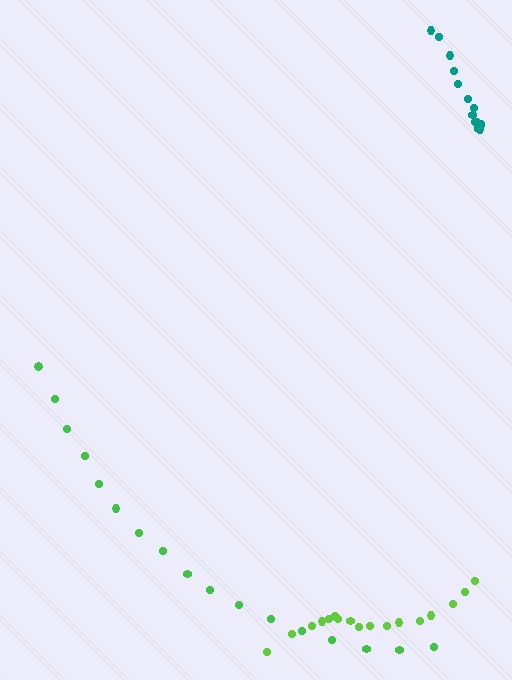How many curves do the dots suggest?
There are 3 distinct paths.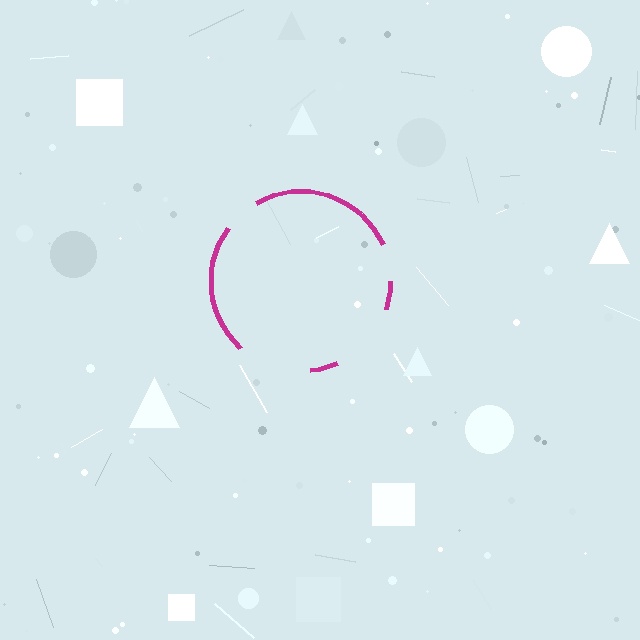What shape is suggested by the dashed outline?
The dashed outline suggests a circle.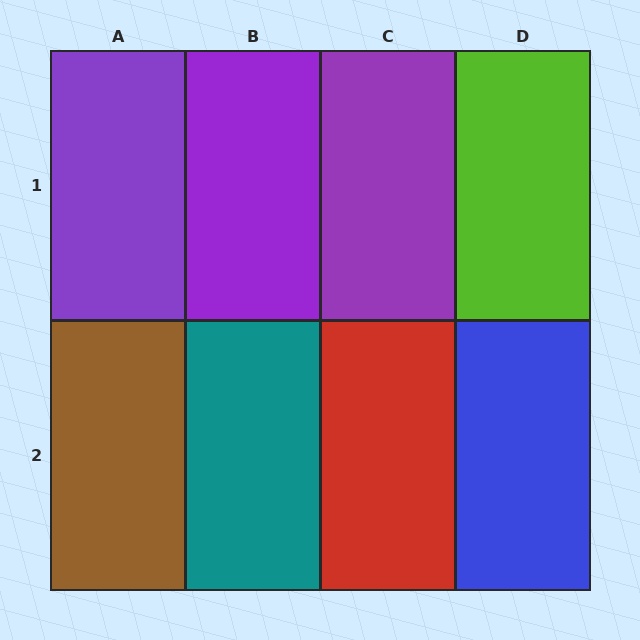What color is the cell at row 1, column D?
Lime.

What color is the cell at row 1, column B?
Purple.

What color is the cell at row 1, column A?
Purple.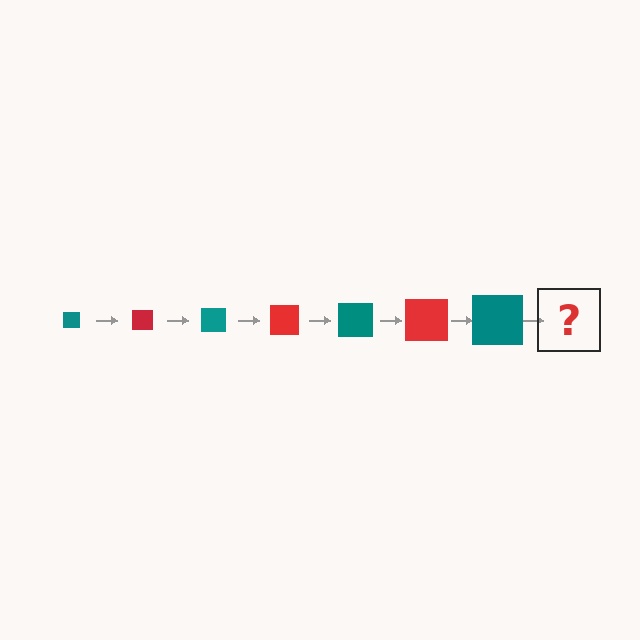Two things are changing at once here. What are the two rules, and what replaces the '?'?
The two rules are that the square grows larger each step and the color cycles through teal and red. The '?' should be a red square, larger than the previous one.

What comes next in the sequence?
The next element should be a red square, larger than the previous one.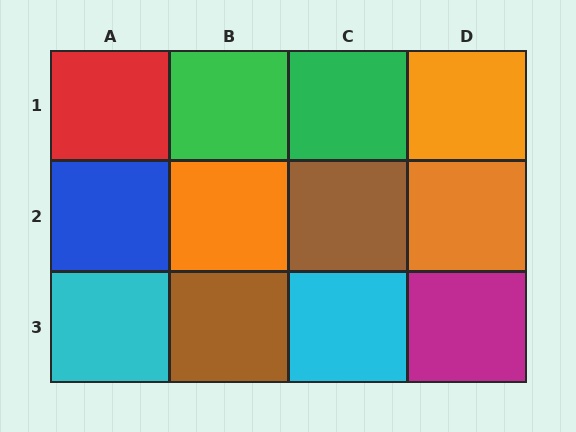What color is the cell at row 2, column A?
Blue.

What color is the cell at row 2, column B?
Orange.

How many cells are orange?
3 cells are orange.